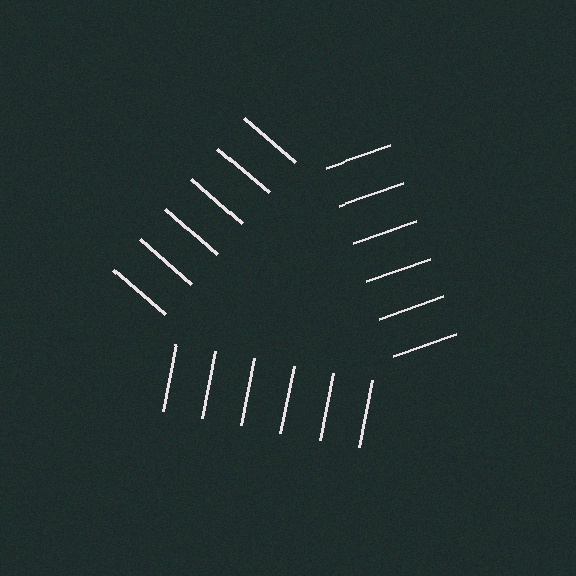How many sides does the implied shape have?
3 sides — the line-ends trace a triangle.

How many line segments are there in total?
18 — 6 along each of the 3 edges.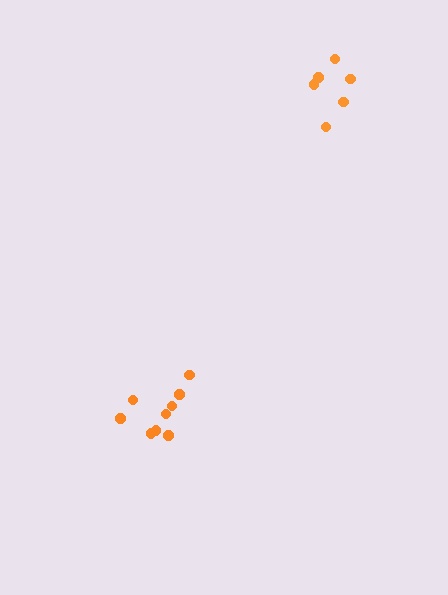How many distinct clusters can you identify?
There are 2 distinct clusters.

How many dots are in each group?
Group 1: 9 dots, Group 2: 6 dots (15 total).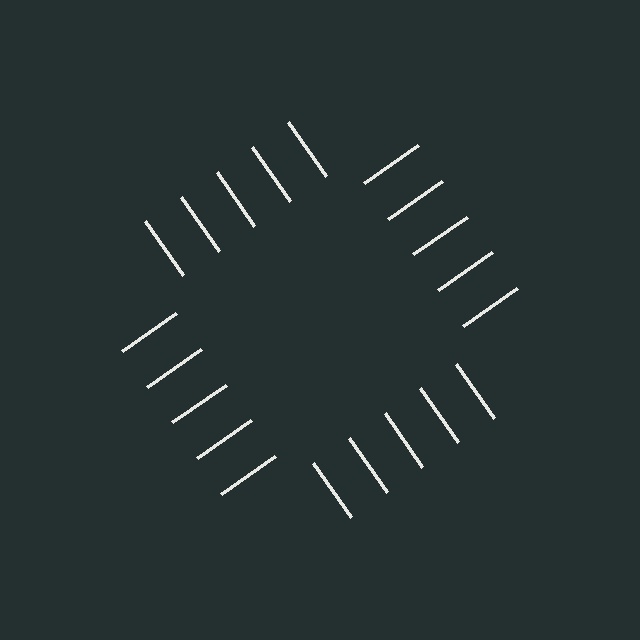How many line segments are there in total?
20 — 5 along each of the 4 edges.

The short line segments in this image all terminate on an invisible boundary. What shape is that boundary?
An illusory square — the line segments terminate on its edges but no continuous stroke is drawn.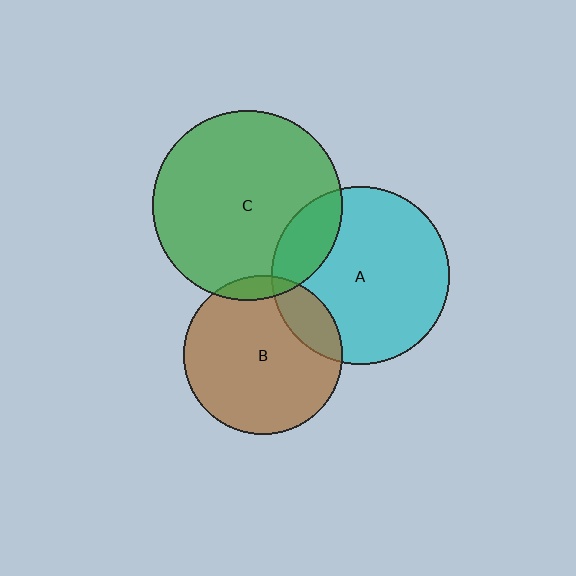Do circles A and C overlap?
Yes.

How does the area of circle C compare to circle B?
Approximately 1.4 times.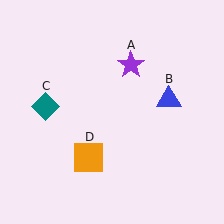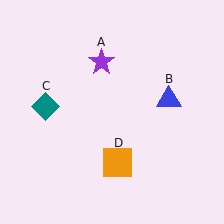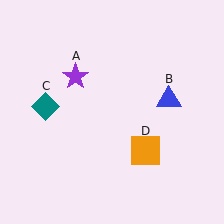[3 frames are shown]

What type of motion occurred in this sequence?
The purple star (object A), orange square (object D) rotated counterclockwise around the center of the scene.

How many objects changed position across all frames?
2 objects changed position: purple star (object A), orange square (object D).